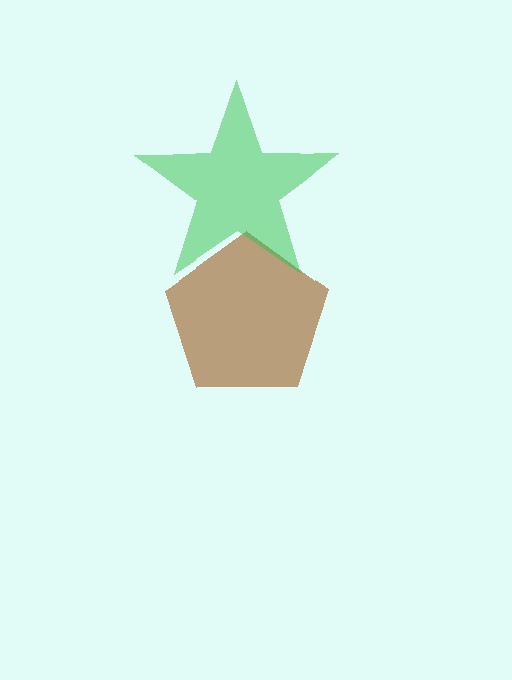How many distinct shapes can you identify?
There are 2 distinct shapes: a brown pentagon, a green star.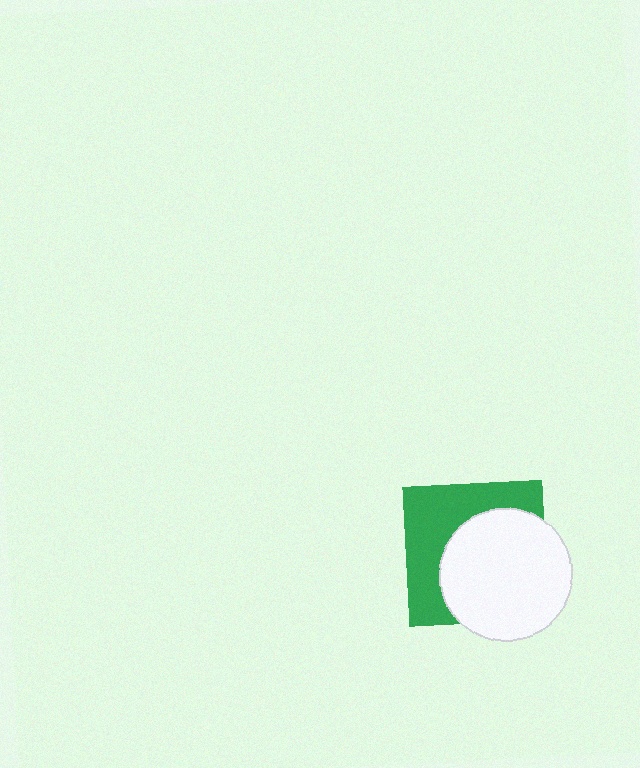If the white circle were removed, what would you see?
You would see the complete green square.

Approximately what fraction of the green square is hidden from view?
Roughly 56% of the green square is hidden behind the white circle.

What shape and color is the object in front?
The object in front is a white circle.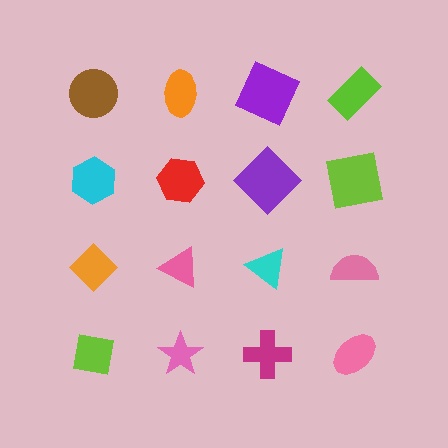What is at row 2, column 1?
A cyan hexagon.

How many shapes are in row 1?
4 shapes.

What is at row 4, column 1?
A lime square.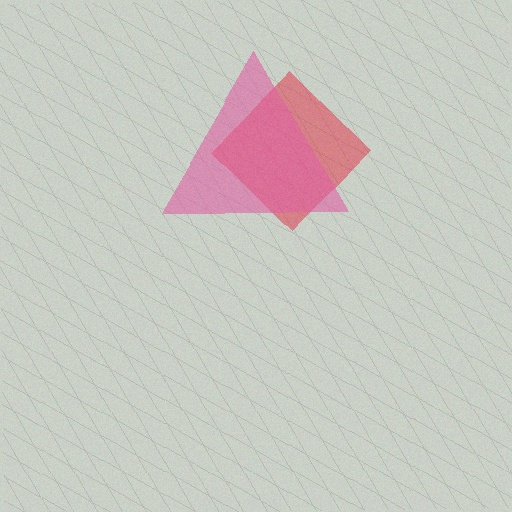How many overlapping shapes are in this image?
There are 2 overlapping shapes in the image.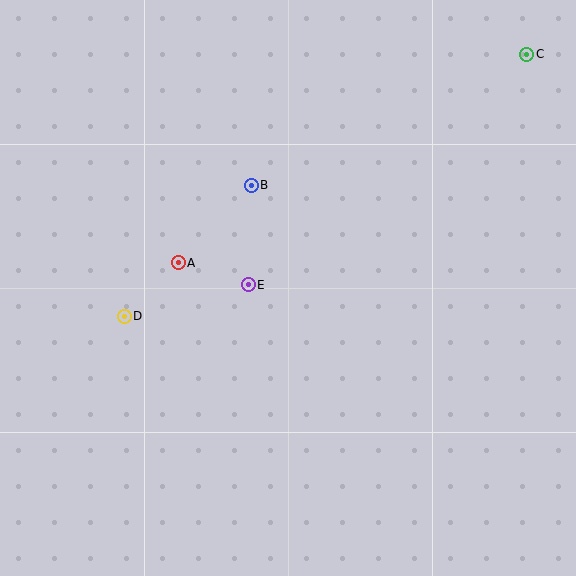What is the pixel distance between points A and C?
The distance between A and C is 406 pixels.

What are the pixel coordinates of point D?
Point D is at (124, 316).